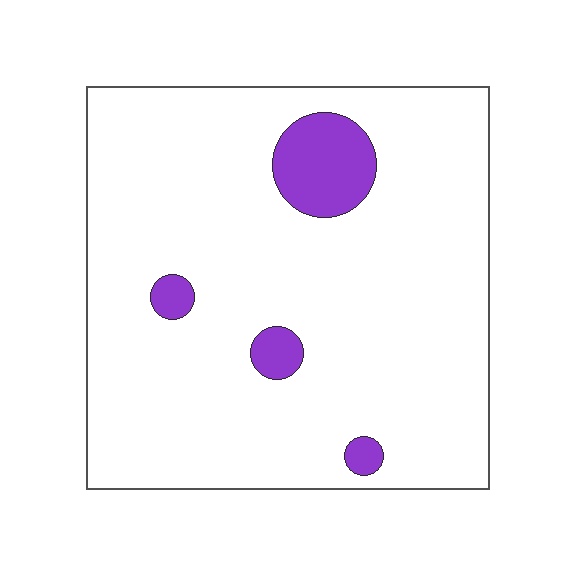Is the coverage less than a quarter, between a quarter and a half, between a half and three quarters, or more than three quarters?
Less than a quarter.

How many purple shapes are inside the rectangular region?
4.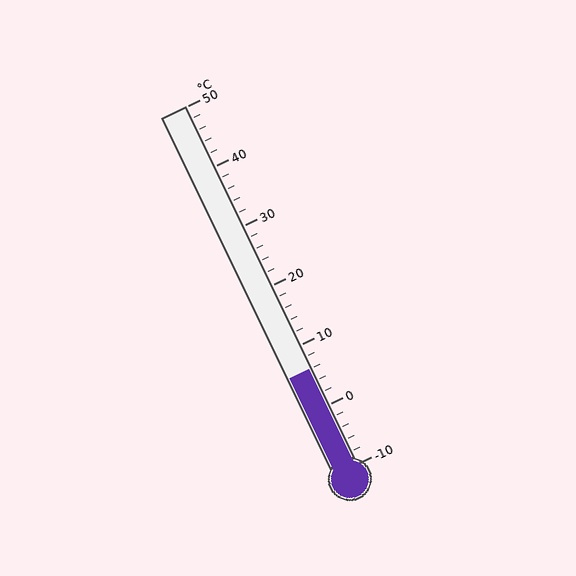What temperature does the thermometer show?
The thermometer shows approximately 6°C.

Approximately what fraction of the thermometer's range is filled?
The thermometer is filled to approximately 25% of its range.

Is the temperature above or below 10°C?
The temperature is below 10°C.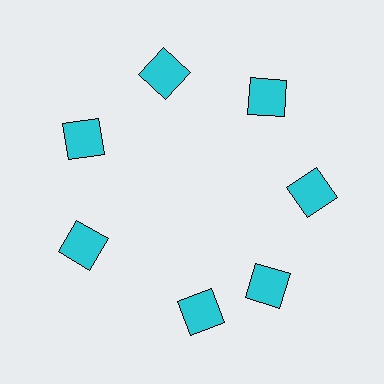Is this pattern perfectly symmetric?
No. The 7 cyan squares are arranged in a ring, but one element near the 6 o'clock position is rotated out of alignment along the ring, breaking the 7-fold rotational symmetry.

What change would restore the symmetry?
The symmetry would be restored by rotating it back into even spacing with its neighbors so that all 7 squares sit at equal angles and equal distance from the center.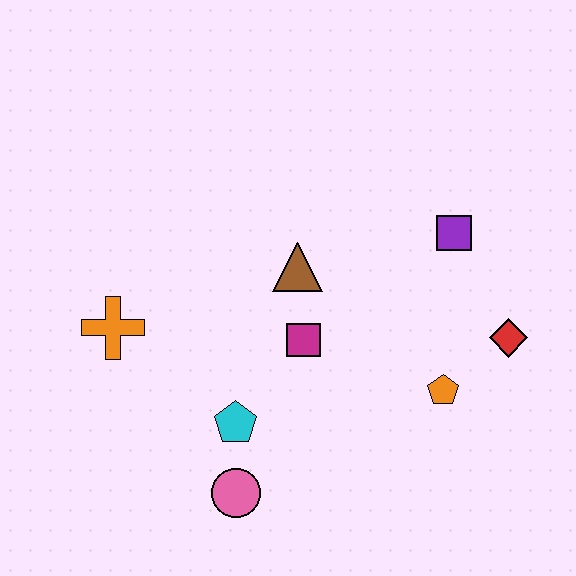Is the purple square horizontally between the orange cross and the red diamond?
Yes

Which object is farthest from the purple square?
The orange cross is farthest from the purple square.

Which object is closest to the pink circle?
The cyan pentagon is closest to the pink circle.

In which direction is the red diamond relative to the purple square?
The red diamond is below the purple square.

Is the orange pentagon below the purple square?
Yes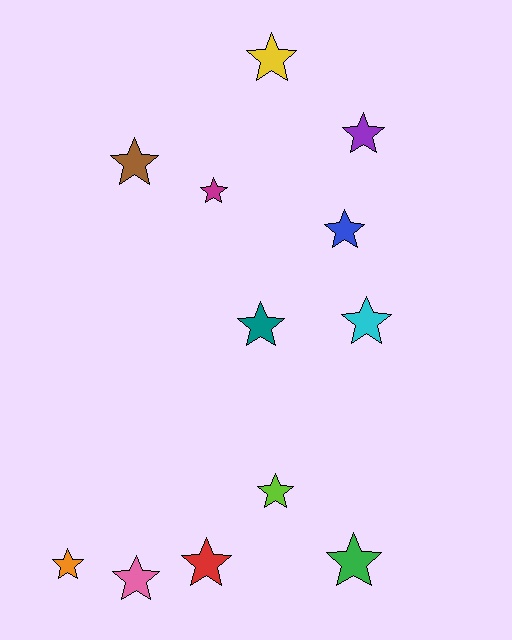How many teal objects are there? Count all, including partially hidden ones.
There is 1 teal object.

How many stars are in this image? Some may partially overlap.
There are 12 stars.